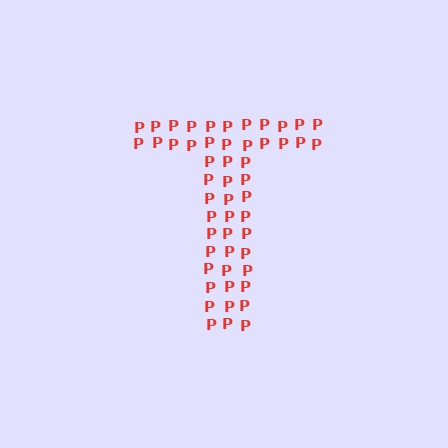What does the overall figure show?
The overall figure shows the letter T.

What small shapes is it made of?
It is made of small letter P's.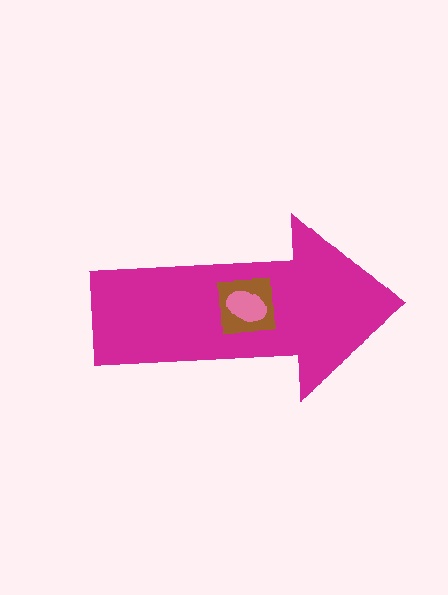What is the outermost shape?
The magenta arrow.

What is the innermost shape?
The pink ellipse.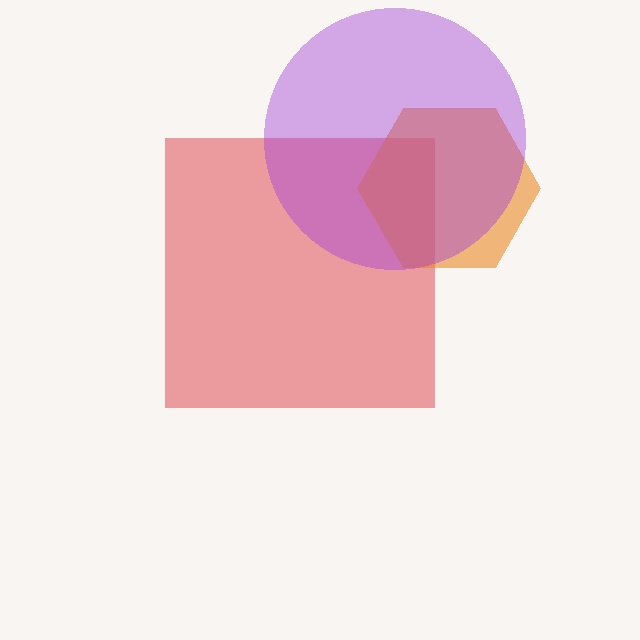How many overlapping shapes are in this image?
There are 3 overlapping shapes in the image.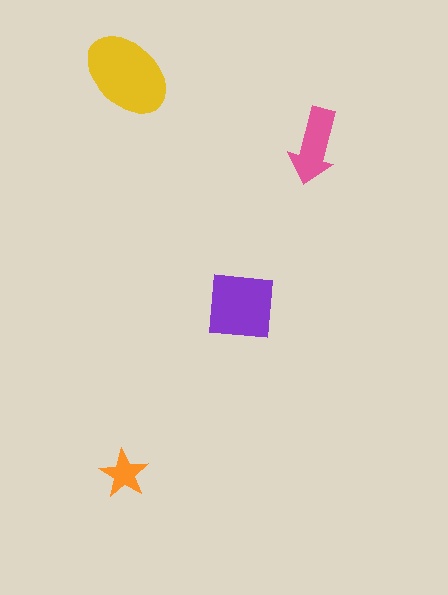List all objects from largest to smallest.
The yellow ellipse, the purple square, the pink arrow, the orange star.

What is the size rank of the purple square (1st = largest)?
2nd.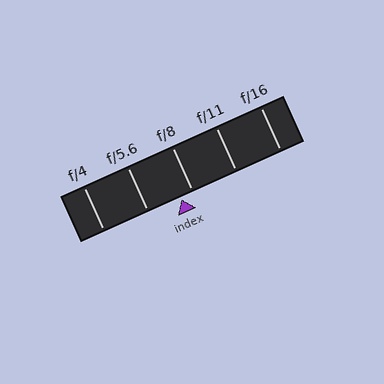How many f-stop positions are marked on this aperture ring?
There are 5 f-stop positions marked.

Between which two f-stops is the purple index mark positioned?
The index mark is between f/5.6 and f/8.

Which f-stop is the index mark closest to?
The index mark is closest to f/8.